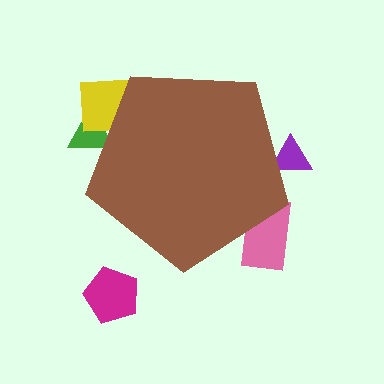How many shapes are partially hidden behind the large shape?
4 shapes are partially hidden.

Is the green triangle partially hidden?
Yes, the green triangle is partially hidden behind the brown pentagon.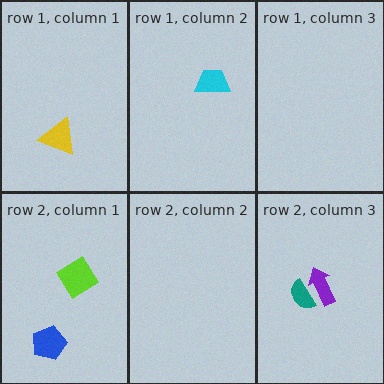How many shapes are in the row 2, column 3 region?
2.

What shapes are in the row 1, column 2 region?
The cyan trapezoid.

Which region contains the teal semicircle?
The row 2, column 3 region.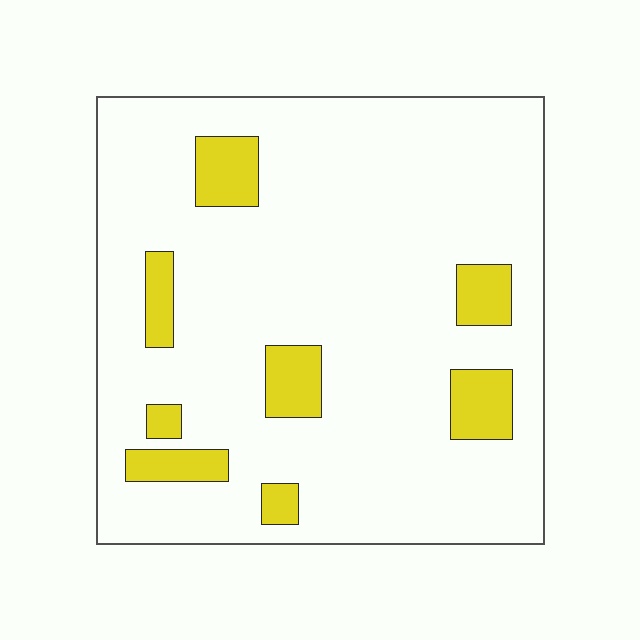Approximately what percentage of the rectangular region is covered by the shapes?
Approximately 15%.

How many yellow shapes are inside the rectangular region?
8.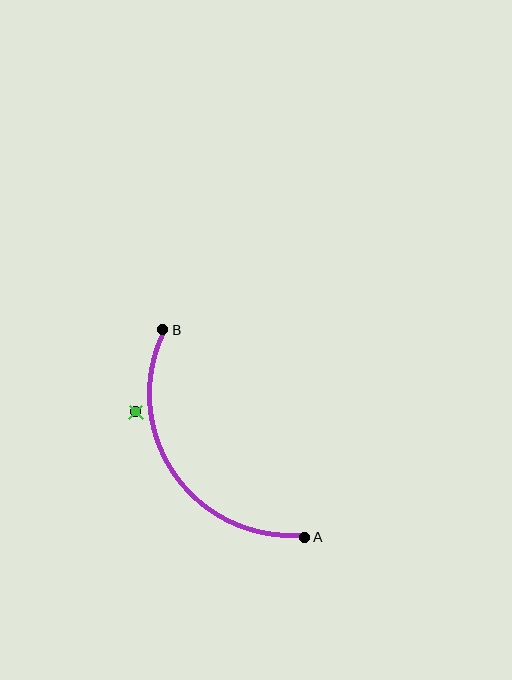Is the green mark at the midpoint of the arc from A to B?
No — the green mark does not lie on the arc at all. It sits slightly outside the curve.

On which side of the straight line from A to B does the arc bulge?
The arc bulges below and to the left of the straight line connecting A and B.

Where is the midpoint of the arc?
The arc midpoint is the point on the curve farthest from the straight line joining A and B. It sits below and to the left of that line.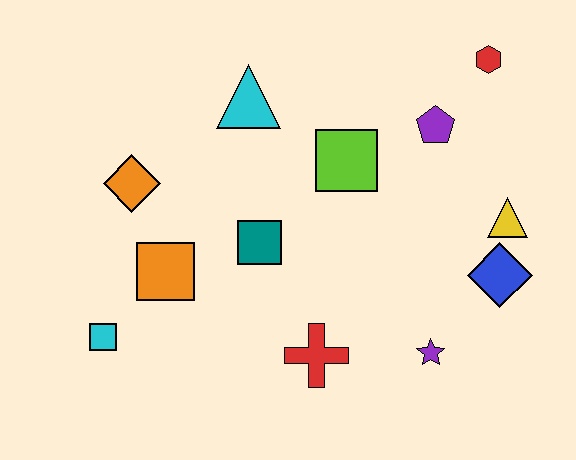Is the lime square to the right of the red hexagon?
No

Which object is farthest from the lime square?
The cyan square is farthest from the lime square.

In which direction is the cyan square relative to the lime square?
The cyan square is to the left of the lime square.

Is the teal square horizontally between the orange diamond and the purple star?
Yes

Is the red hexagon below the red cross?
No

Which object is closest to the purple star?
The blue diamond is closest to the purple star.